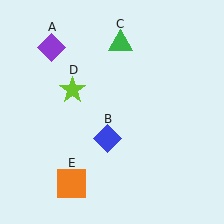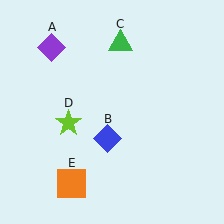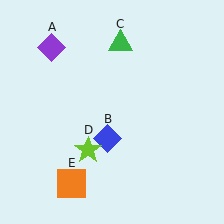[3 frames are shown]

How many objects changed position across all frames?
1 object changed position: lime star (object D).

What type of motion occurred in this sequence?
The lime star (object D) rotated counterclockwise around the center of the scene.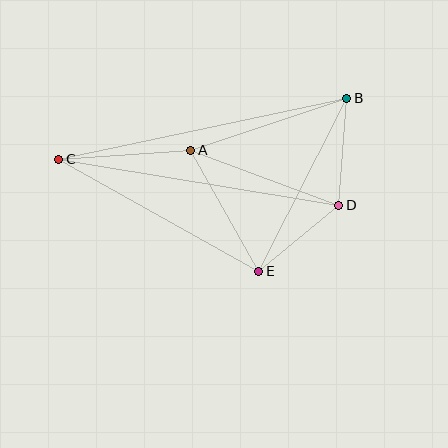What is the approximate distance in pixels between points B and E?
The distance between B and E is approximately 194 pixels.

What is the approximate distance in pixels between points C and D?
The distance between C and D is approximately 284 pixels.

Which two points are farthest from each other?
Points B and C are farthest from each other.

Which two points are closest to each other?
Points D and E are closest to each other.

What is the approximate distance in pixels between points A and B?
The distance between A and B is approximately 165 pixels.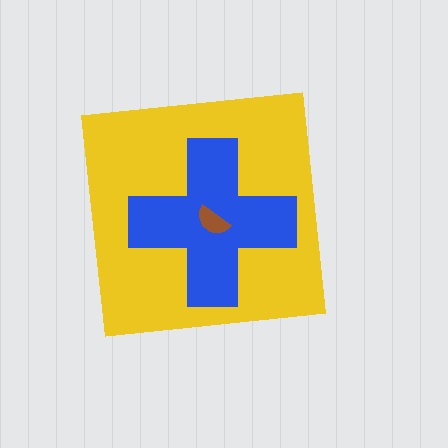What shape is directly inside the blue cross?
The brown semicircle.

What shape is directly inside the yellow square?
The blue cross.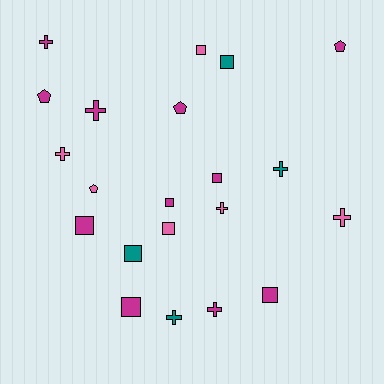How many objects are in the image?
There are 21 objects.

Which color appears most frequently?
Magenta, with 11 objects.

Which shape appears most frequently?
Square, with 9 objects.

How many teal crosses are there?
There are 2 teal crosses.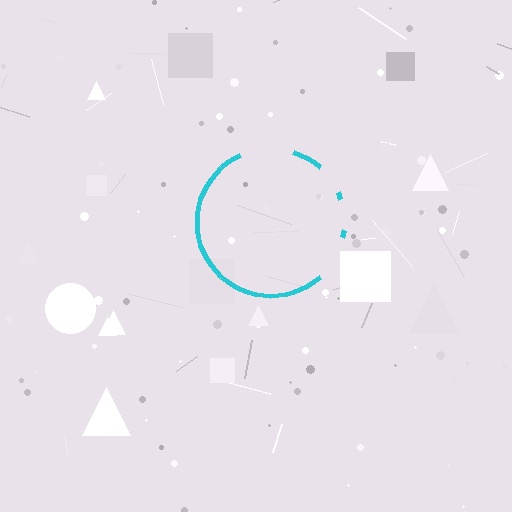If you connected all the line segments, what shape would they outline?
They would outline a circle.